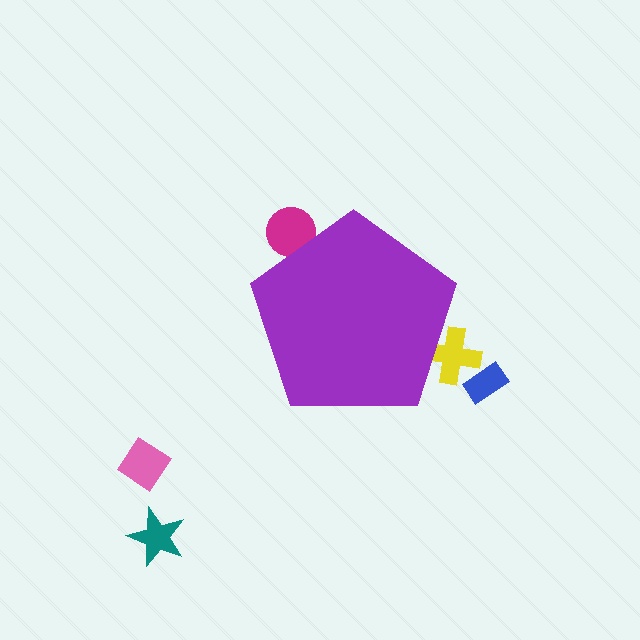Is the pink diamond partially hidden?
No, the pink diamond is fully visible.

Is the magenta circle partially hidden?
Yes, the magenta circle is partially hidden behind the purple pentagon.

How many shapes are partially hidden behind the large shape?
2 shapes are partially hidden.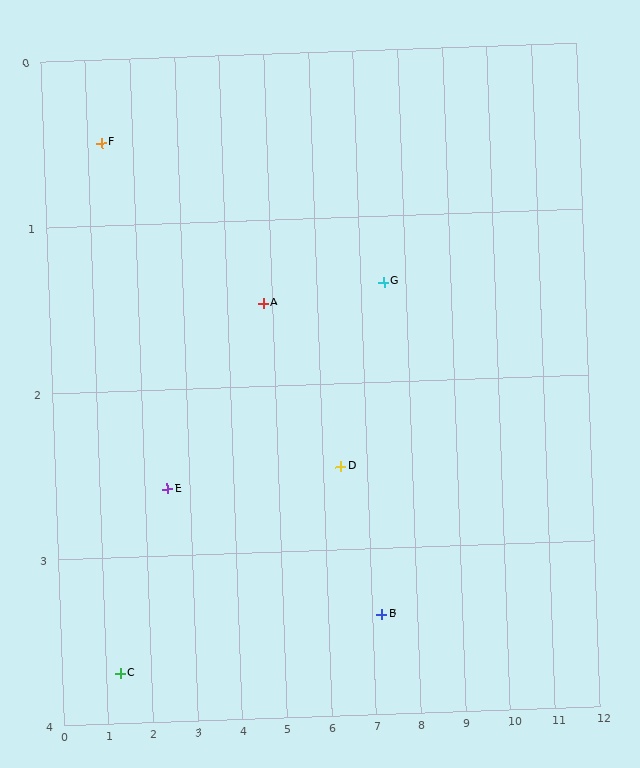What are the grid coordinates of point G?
Point G is at approximately (7.5, 1.4).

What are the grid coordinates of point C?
Point C is at approximately (1.3, 3.7).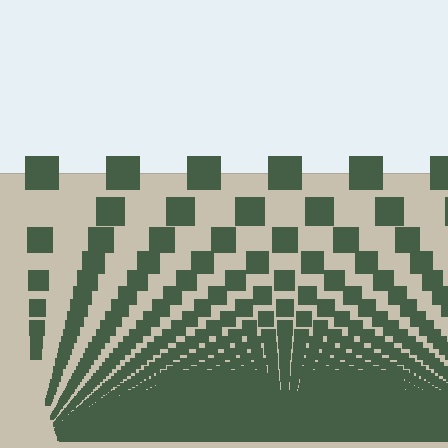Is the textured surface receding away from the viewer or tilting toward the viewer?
The surface appears to tilt toward the viewer. Texture elements get larger and sparser toward the top.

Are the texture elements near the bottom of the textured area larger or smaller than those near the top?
Smaller. The gradient is inverted — elements near the bottom are smaller and denser.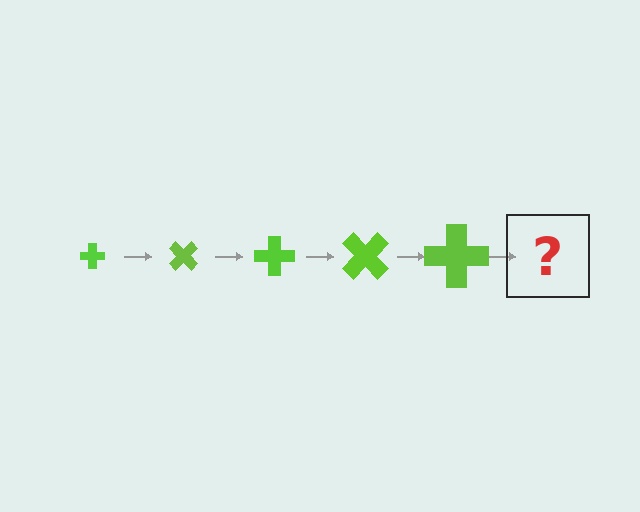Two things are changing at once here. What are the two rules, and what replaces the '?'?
The two rules are that the cross grows larger each step and it rotates 45 degrees each step. The '?' should be a cross, larger than the previous one and rotated 225 degrees from the start.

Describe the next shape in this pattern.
It should be a cross, larger than the previous one and rotated 225 degrees from the start.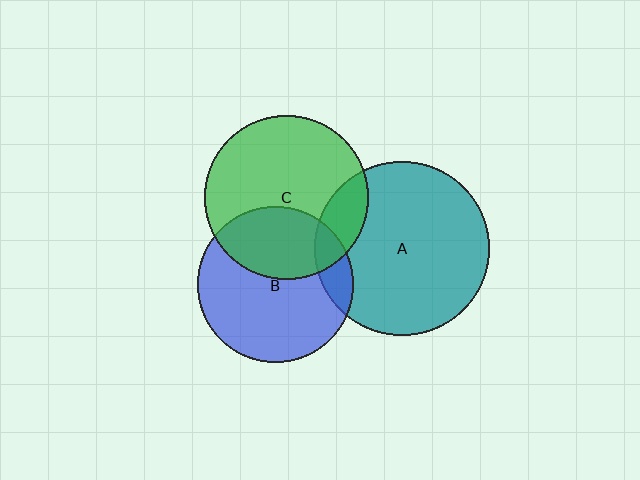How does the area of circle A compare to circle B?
Approximately 1.3 times.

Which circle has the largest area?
Circle A (teal).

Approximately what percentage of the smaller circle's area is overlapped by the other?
Approximately 35%.